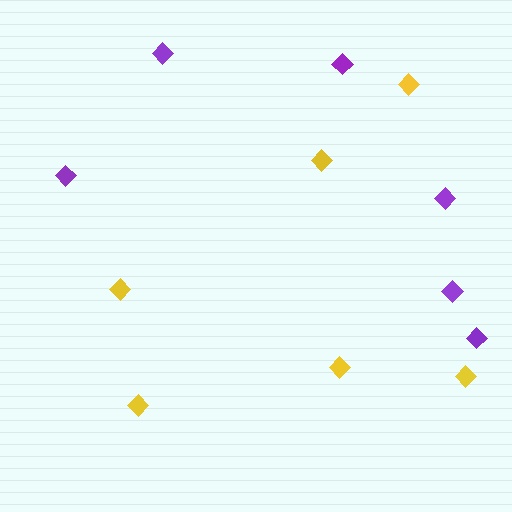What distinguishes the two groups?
There are 2 groups: one group of purple diamonds (6) and one group of yellow diamonds (6).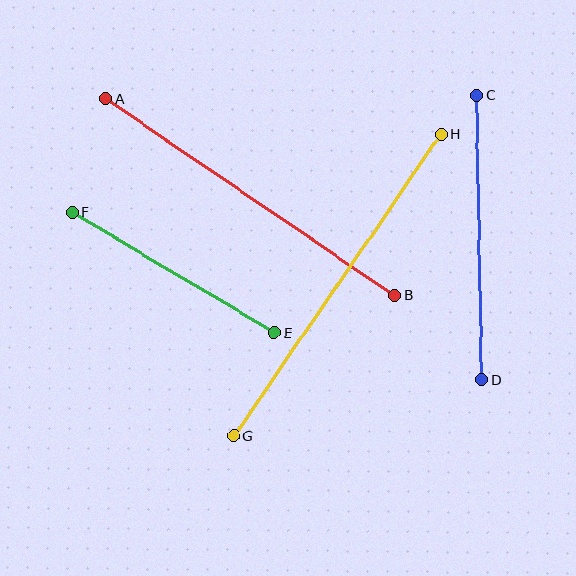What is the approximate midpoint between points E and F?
The midpoint is at approximately (173, 272) pixels.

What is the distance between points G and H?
The distance is approximately 366 pixels.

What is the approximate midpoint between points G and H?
The midpoint is at approximately (337, 285) pixels.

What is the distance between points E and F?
The distance is approximately 235 pixels.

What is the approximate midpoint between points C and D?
The midpoint is at approximately (479, 237) pixels.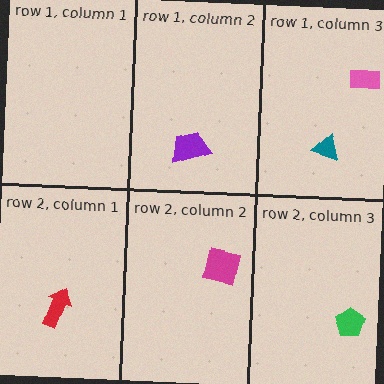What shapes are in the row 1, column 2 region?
The purple trapezoid.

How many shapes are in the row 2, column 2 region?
1.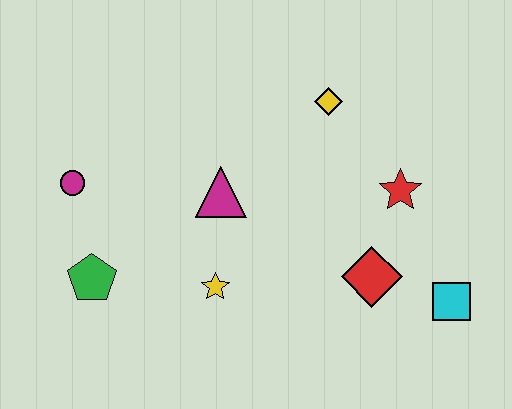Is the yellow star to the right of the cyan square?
No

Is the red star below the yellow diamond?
Yes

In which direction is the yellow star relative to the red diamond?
The yellow star is to the left of the red diamond.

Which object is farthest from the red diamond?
The magenta circle is farthest from the red diamond.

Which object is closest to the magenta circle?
The green pentagon is closest to the magenta circle.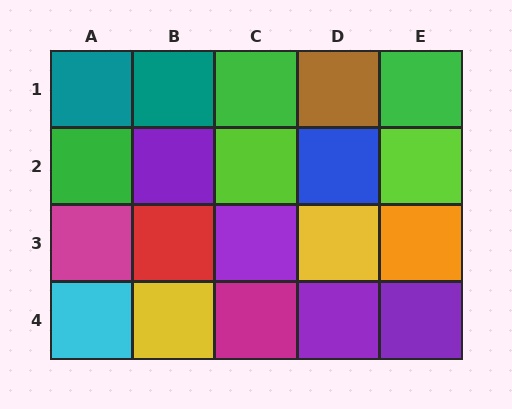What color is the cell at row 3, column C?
Purple.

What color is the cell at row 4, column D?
Purple.